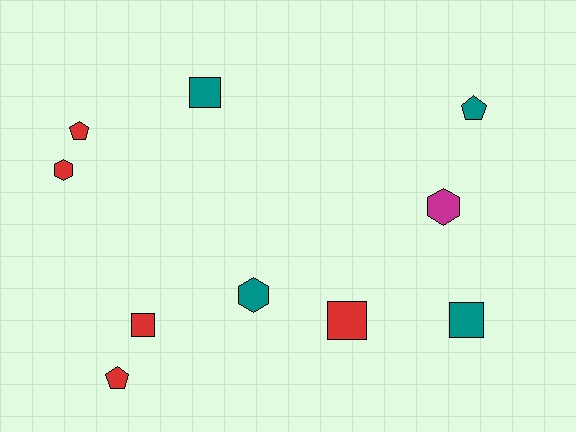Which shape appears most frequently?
Square, with 4 objects.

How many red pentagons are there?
There are 2 red pentagons.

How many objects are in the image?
There are 10 objects.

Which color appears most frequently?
Red, with 5 objects.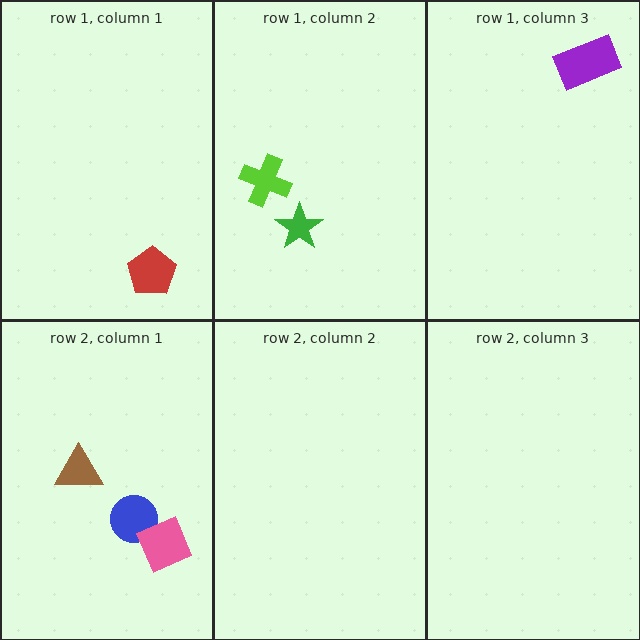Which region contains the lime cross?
The row 1, column 2 region.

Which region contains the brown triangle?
The row 2, column 1 region.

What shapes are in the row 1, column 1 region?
The red pentagon.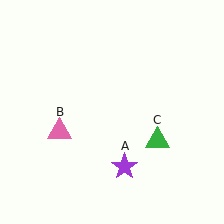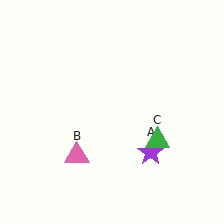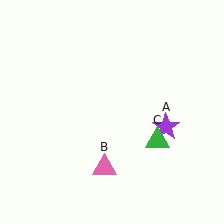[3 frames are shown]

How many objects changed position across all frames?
2 objects changed position: purple star (object A), pink triangle (object B).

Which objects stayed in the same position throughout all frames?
Green triangle (object C) remained stationary.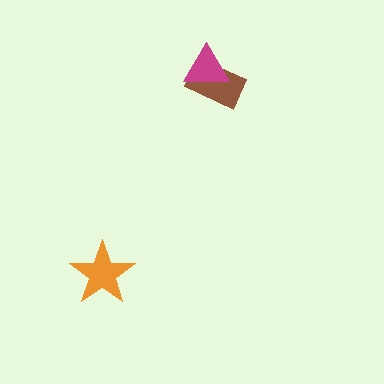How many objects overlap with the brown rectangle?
1 object overlaps with the brown rectangle.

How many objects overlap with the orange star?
0 objects overlap with the orange star.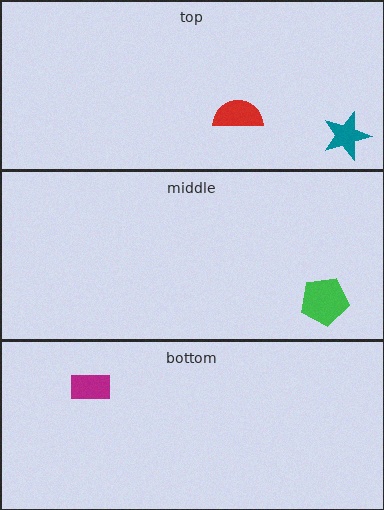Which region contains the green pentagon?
The middle region.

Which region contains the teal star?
The top region.